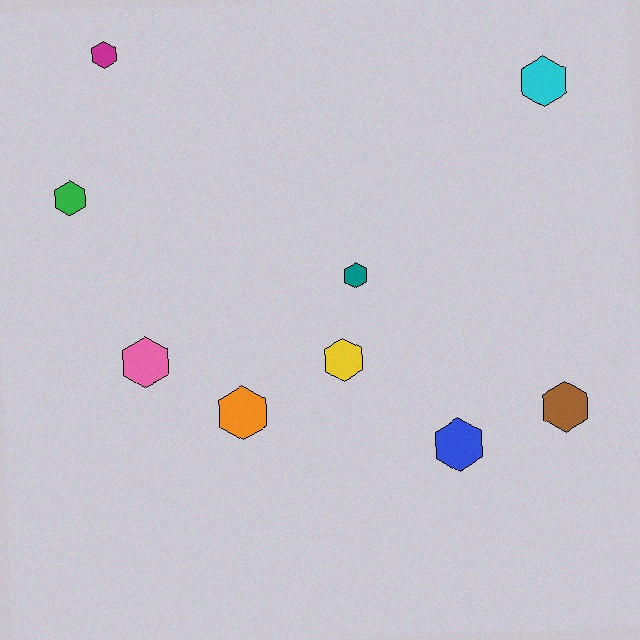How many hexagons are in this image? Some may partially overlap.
There are 9 hexagons.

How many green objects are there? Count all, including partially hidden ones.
There is 1 green object.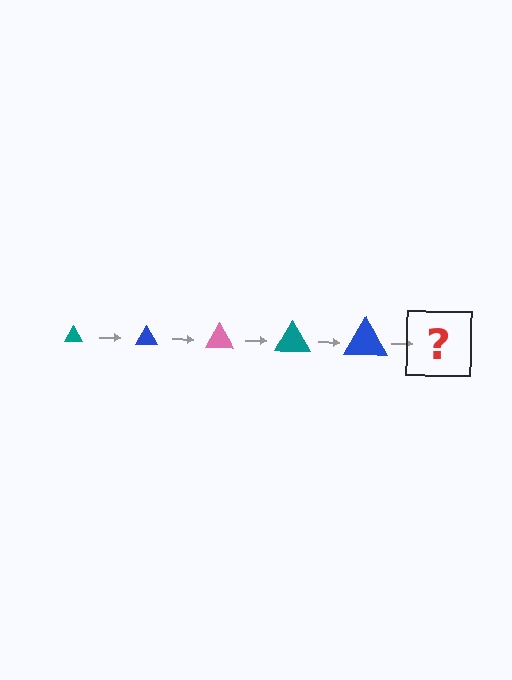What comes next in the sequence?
The next element should be a pink triangle, larger than the previous one.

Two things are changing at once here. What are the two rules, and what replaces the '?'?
The two rules are that the triangle grows larger each step and the color cycles through teal, blue, and pink. The '?' should be a pink triangle, larger than the previous one.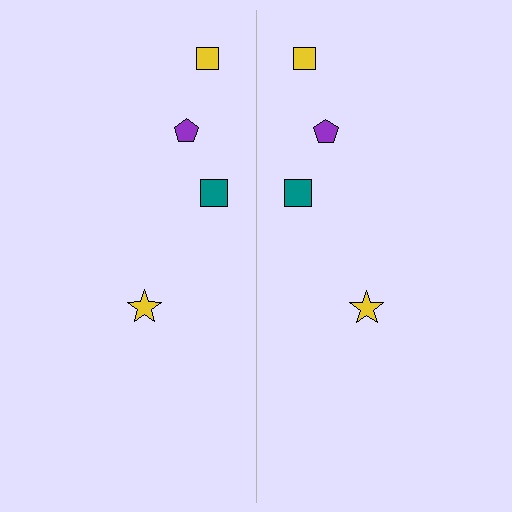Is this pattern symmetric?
Yes, this pattern has bilateral (reflection) symmetry.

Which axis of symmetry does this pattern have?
The pattern has a vertical axis of symmetry running through the center of the image.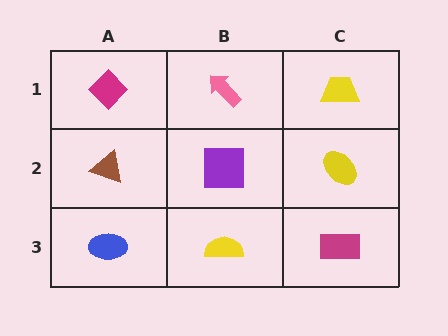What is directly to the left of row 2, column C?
A purple square.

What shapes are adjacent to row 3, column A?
A brown triangle (row 2, column A), a yellow semicircle (row 3, column B).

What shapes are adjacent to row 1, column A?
A brown triangle (row 2, column A), a pink arrow (row 1, column B).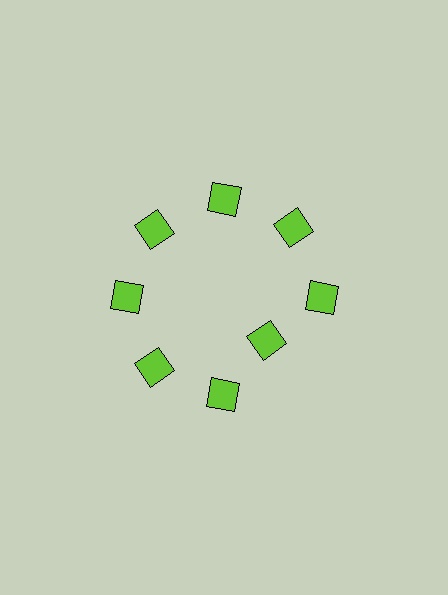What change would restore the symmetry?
The symmetry would be restored by moving it outward, back onto the ring so that all 8 squares sit at equal angles and equal distance from the center.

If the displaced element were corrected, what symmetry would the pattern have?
It would have 8-fold rotational symmetry — the pattern would map onto itself every 45 degrees.